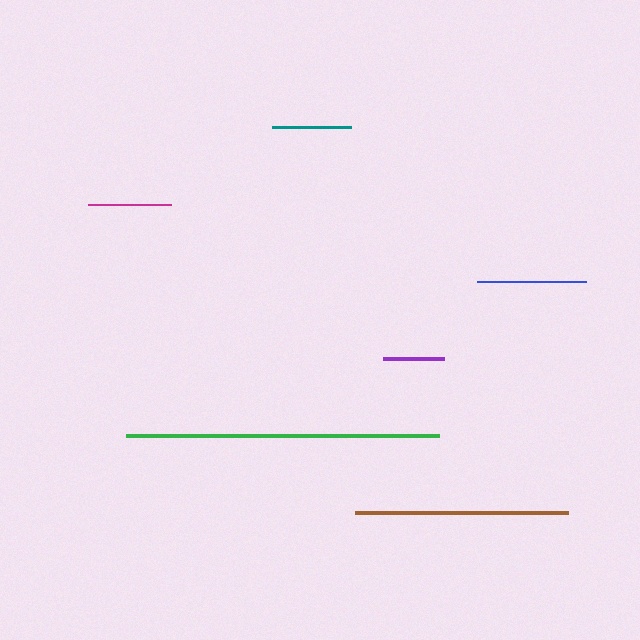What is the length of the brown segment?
The brown segment is approximately 214 pixels long.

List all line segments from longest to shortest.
From longest to shortest: green, brown, blue, magenta, teal, purple.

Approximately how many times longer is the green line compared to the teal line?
The green line is approximately 4.0 times the length of the teal line.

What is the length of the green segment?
The green segment is approximately 313 pixels long.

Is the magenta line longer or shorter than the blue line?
The blue line is longer than the magenta line.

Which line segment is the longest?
The green line is the longest at approximately 313 pixels.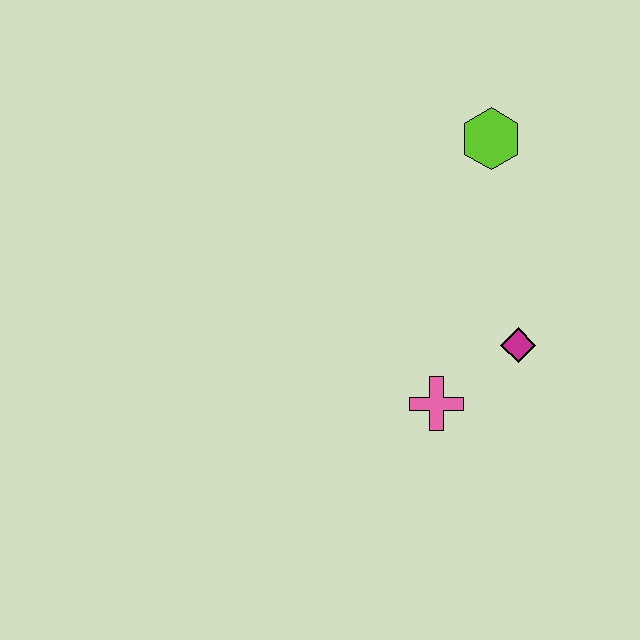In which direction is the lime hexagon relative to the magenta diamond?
The lime hexagon is above the magenta diamond.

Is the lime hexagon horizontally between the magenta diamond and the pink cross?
Yes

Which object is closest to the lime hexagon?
The magenta diamond is closest to the lime hexagon.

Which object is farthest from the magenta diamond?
The lime hexagon is farthest from the magenta diamond.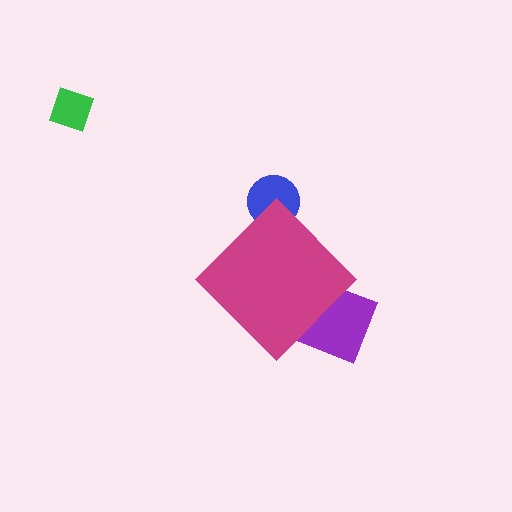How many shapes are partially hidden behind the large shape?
2 shapes are partially hidden.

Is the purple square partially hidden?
Yes, the purple square is partially hidden behind the magenta diamond.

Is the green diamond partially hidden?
No, the green diamond is fully visible.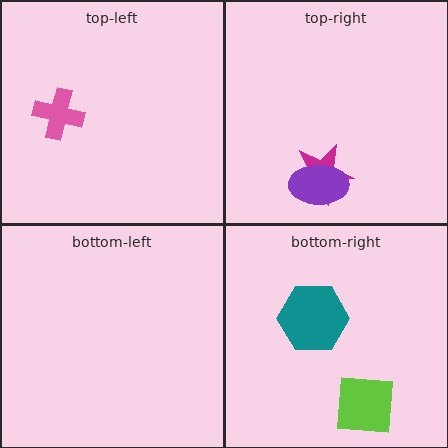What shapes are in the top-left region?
The pink cross.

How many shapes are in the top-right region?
2.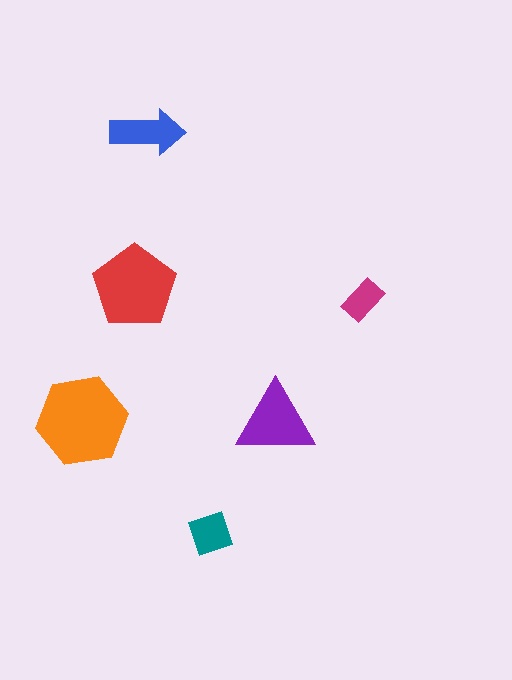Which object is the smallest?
The magenta rectangle.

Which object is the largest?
The orange hexagon.